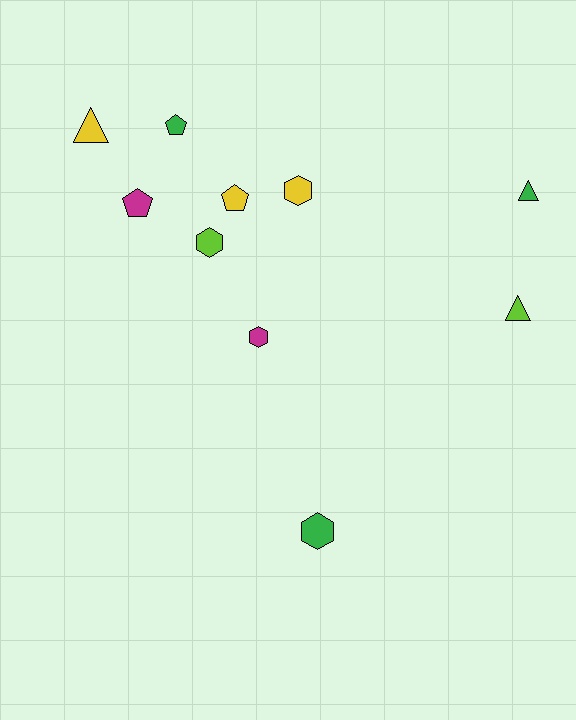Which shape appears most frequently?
Hexagon, with 4 objects.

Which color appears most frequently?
Yellow, with 3 objects.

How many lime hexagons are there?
There is 1 lime hexagon.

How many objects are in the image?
There are 10 objects.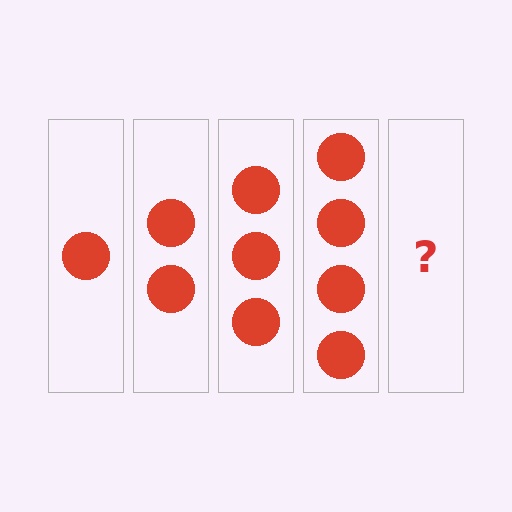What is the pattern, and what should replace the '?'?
The pattern is that each step adds one more circle. The '?' should be 5 circles.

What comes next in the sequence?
The next element should be 5 circles.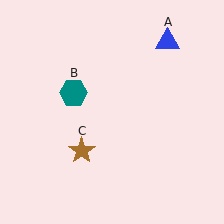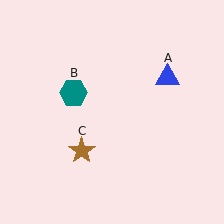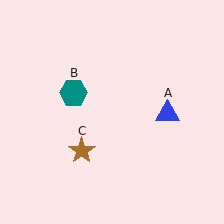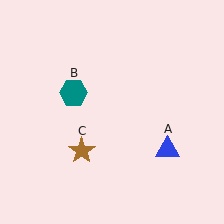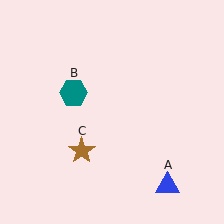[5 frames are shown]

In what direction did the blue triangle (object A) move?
The blue triangle (object A) moved down.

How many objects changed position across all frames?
1 object changed position: blue triangle (object A).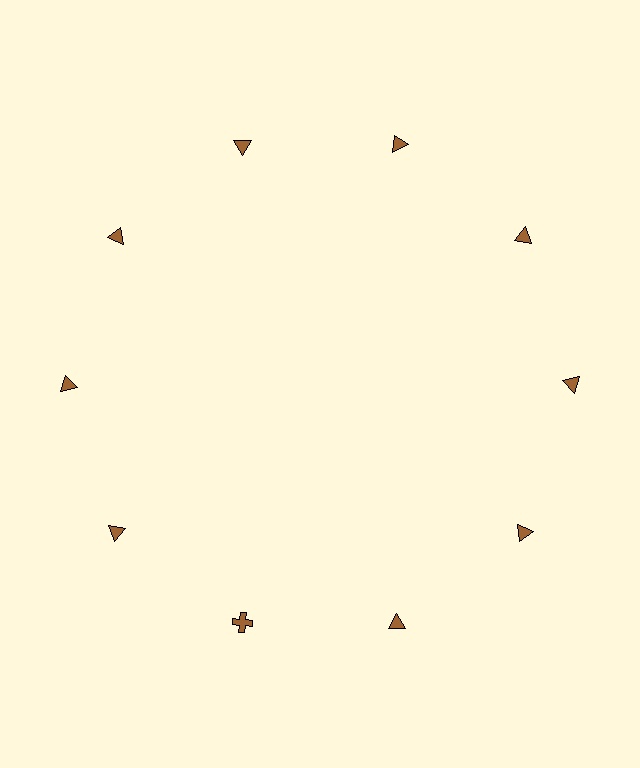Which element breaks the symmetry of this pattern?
The brown cross at roughly the 7 o'clock position breaks the symmetry. All other shapes are brown triangles.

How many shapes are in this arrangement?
There are 10 shapes arranged in a ring pattern.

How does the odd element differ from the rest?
It has a different shape: cross instead of triangle.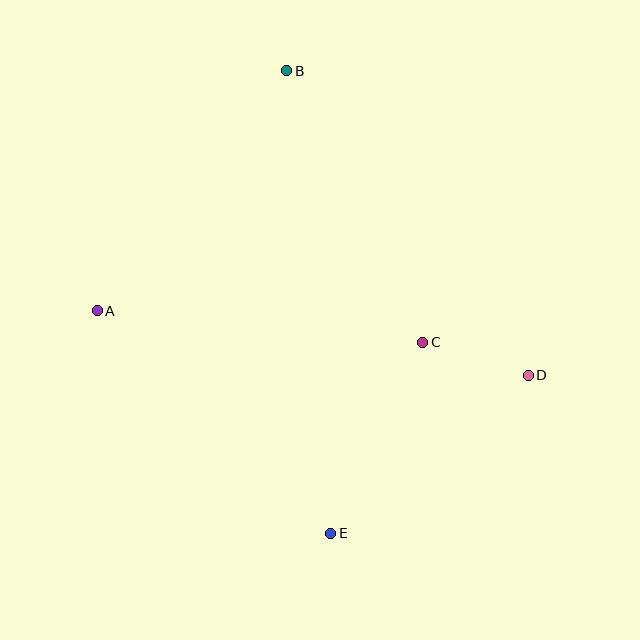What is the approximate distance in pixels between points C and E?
The distance between C and E is approximately 212 pixels.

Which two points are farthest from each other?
Points B and E are farthest from each other.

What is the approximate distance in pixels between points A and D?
The distance between A and D is approximately 436 pixels.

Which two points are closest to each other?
Points C and D are closest to each other.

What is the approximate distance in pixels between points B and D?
The distance between B and D is approximately 389 pixels.